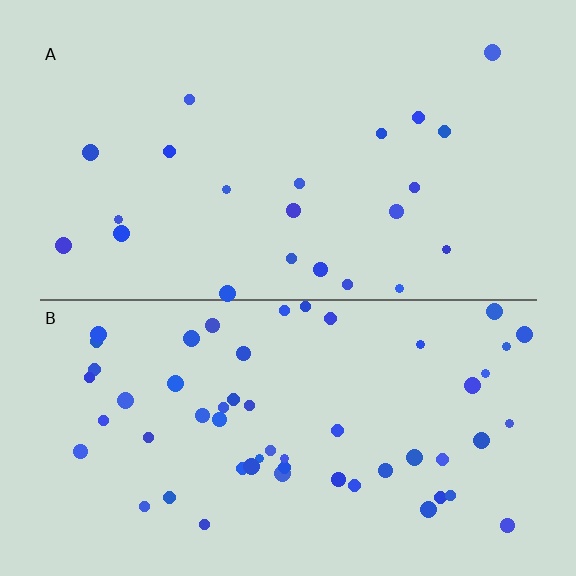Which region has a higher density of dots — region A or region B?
B (the bottom).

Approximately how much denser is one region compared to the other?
Approximately 2.5× — region B over region A.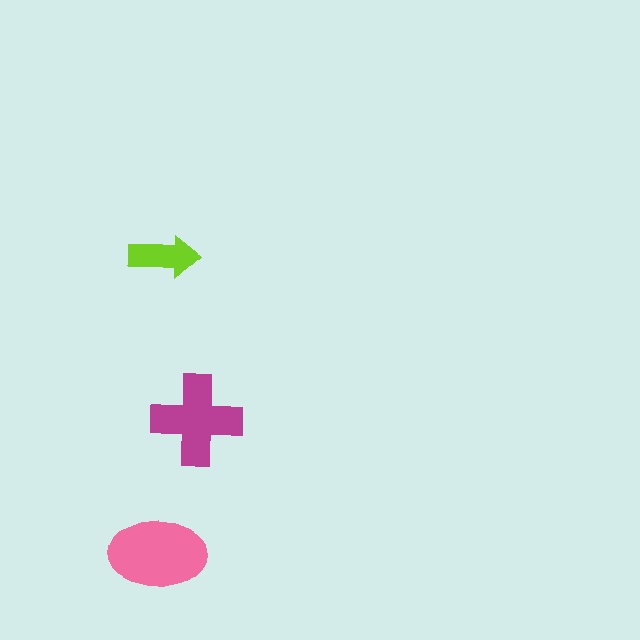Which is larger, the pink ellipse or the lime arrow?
The pink ellipse.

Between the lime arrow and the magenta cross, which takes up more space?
The magenta cross.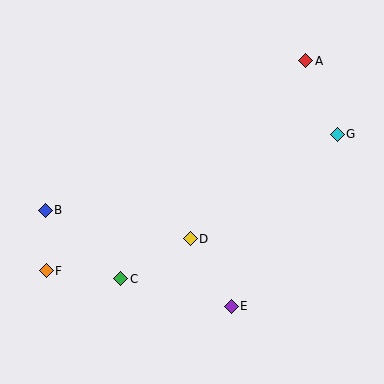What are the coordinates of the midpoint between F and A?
The midpoint between F and A is at (176, 166).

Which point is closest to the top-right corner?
Point A is closest to the top-right corner.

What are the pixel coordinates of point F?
Point F is at (46, 271).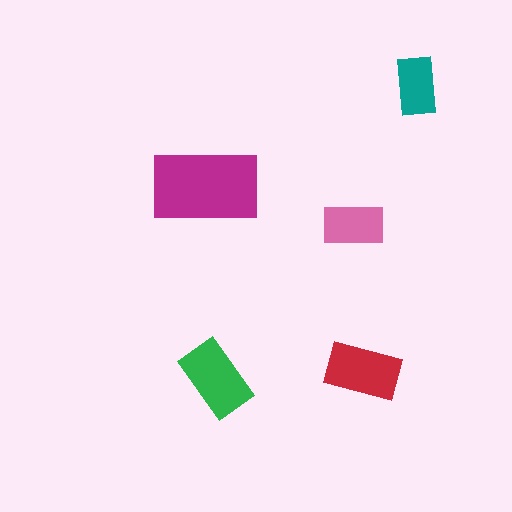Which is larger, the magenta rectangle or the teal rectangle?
The magenta one.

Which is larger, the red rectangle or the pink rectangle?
The red one.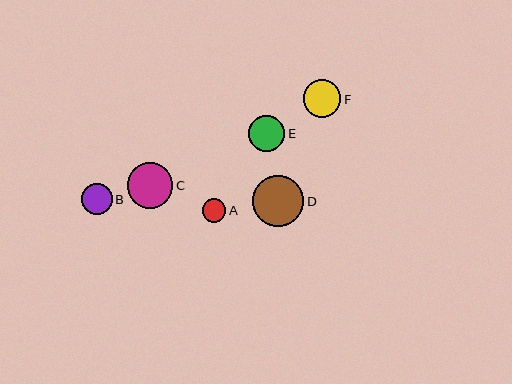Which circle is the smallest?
Circle A is the smallest with a size of approximately 23 pixels.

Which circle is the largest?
Circle D is the largest with a size of approximately 51 pixels.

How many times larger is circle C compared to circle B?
Circle C is approximately 1.5 times the size of circle B.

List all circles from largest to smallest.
From largest to smallest: D, C, F, E, B, A.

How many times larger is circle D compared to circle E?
Circle D is approximately 1.4 times the size of circle E.